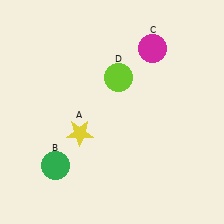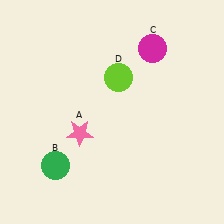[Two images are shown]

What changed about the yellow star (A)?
In Image 1, A is yellow. In Image 2, it changed to pink.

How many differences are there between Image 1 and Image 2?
There is 1 difference between the two images.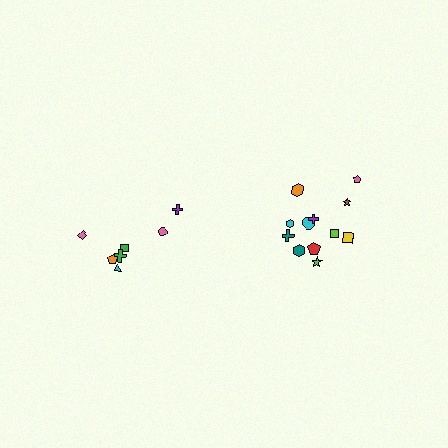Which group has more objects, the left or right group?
The right group.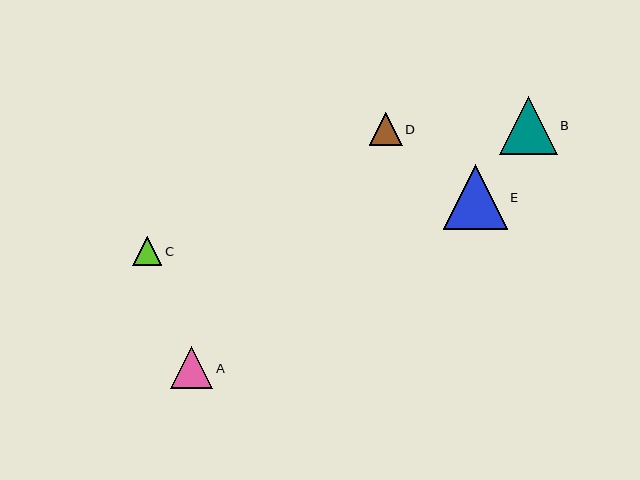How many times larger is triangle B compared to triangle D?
Triangle B is approximately 1.7 times the size of triangle D.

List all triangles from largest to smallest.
From largest to smallest: E, B, A, D, C.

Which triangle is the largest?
Triangle E is the largest with a size of approximately 64 pixels.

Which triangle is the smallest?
Triangle C is the smallest with a size of approximately 29 pixels.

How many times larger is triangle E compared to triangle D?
Triangle E is approximately 1.9 times the size of triangle D.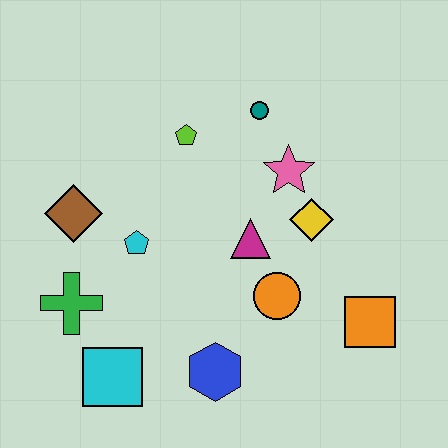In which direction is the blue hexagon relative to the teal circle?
The blue hexagon is below the teal circle.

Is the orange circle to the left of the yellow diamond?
Yes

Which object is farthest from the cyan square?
The teal circle is farthest from the cyan square.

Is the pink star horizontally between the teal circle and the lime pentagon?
No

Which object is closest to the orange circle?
The magenta triangle is closest to the orange circle.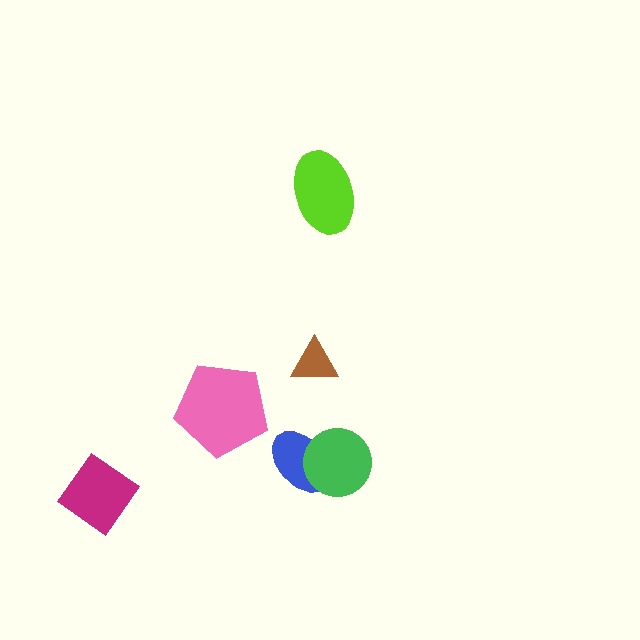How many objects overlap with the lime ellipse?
0 objects overlap with the lime ellipse.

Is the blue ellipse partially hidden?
Yes, it is partially covered by another shape.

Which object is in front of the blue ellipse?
The green circle is in front of the blue ellipse.